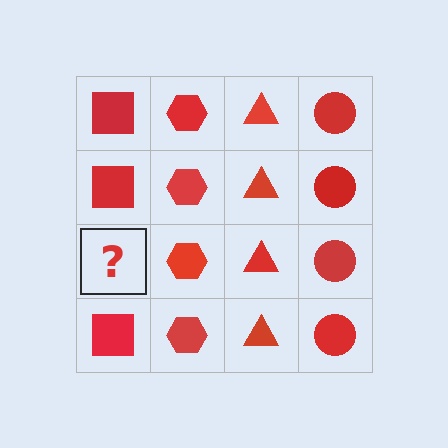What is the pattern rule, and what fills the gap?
The rule is that each column has a consistent shape. The gap should be filled with a red square.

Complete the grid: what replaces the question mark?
The question mark should be replaced with a red square.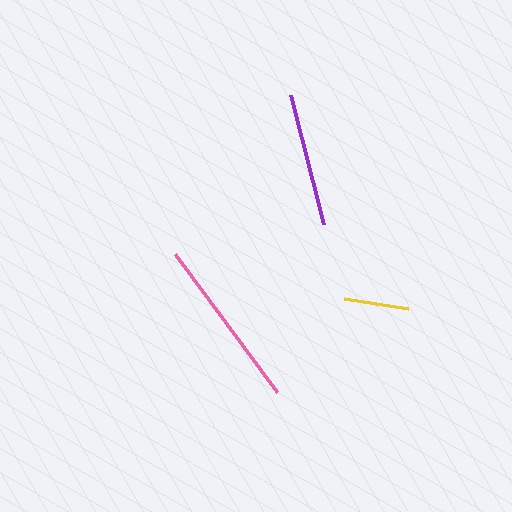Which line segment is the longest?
The pink line is the longest at approximately 171 pixels.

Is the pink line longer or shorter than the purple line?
The pink line is longer than the purple line.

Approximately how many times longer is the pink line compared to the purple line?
The pink line is approximately 1.3 times the length of the purple line.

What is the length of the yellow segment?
The yellow segment is approximately 65 pixels long.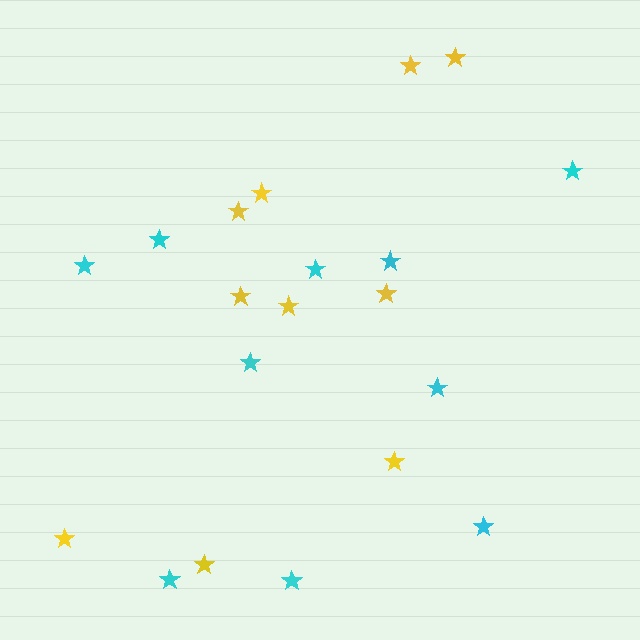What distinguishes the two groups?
There are 2 groups: one group of cyan stars (10) and one group of yellow stars (10).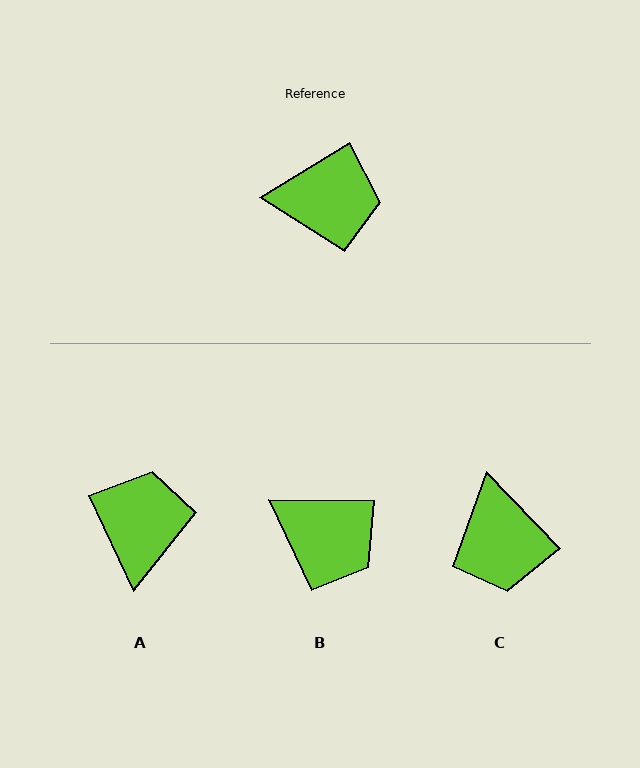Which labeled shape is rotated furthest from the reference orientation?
A, about 84 degrees away.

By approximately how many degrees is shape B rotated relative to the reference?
Approximately 32 degrees clockwise.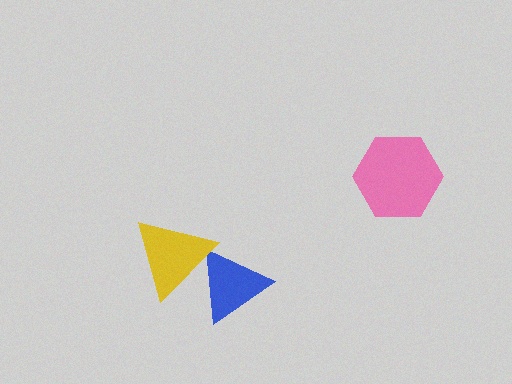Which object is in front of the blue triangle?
The yellow triangle is in front of the blue triangle.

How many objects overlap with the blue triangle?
1 object overlaps with the blue triangle.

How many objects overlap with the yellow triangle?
1 object overlaps with the yellow triangle.